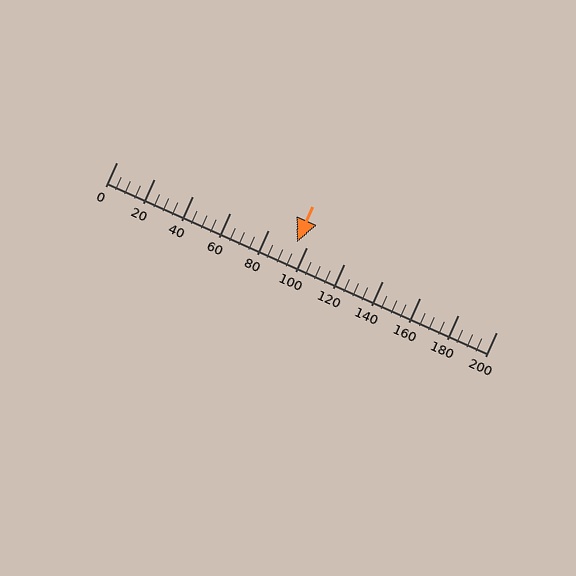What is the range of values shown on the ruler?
The ruler shows values from 0 to 200.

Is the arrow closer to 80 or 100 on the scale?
The arrow is closer to 100.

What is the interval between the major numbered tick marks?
The major tick marks are spaced 20 units apart.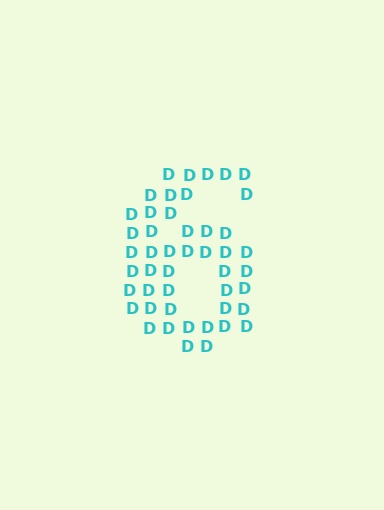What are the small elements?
The small elements are letter D's.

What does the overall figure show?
The overall figure shows the digit 6.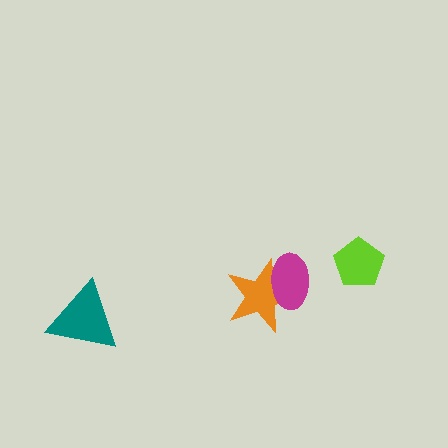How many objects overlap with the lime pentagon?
0 objects overlap with the lime pentagon.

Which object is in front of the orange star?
The magenta ellipse is in front of the orange star.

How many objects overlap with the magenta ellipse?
1 object overlaps with the magenta ellipse.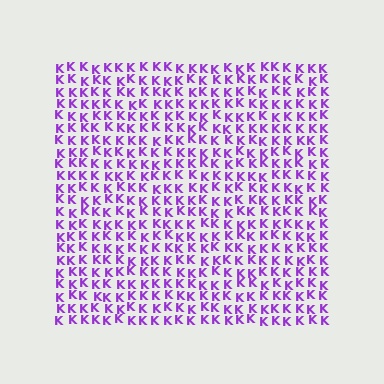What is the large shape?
The large shape is a square.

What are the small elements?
The small elements are letter K's.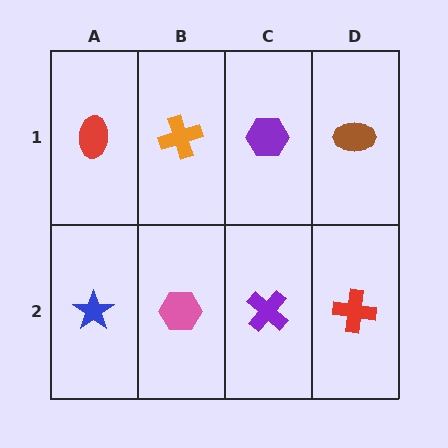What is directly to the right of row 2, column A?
A pink hexagon.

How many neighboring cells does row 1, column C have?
3.